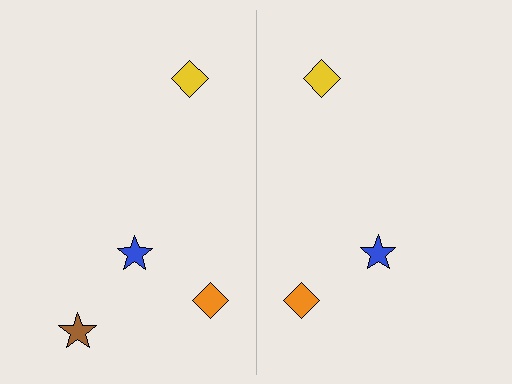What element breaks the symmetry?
A brown star is missing from the right side.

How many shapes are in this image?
There are 7 shapes in this image.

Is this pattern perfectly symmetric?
No, the pattern is not perfectly symmetric. A brown star is missing from the right side.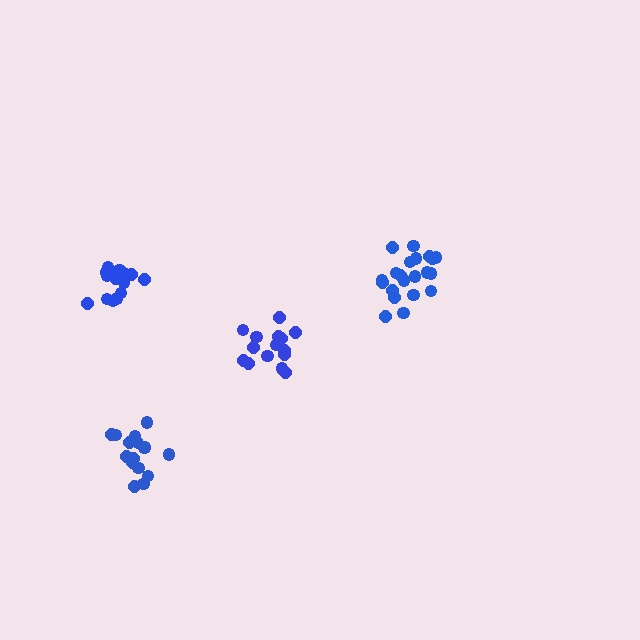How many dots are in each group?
Group 1: 21 dots, Group 2: 17 dots, Group 3: 15 dots, Group 4: 15 dots (68 total).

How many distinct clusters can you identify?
There are 4 distinct clusters.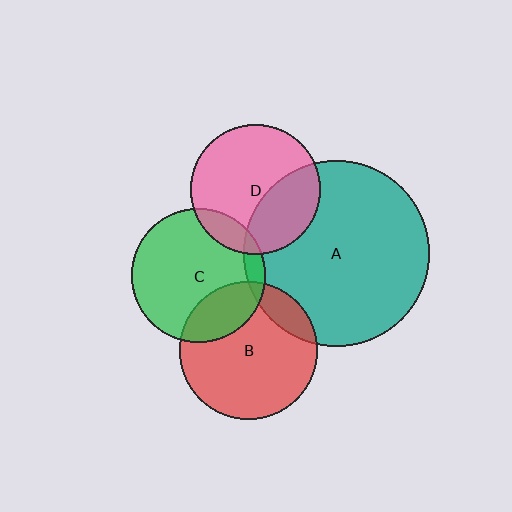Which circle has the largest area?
Circle A (teal).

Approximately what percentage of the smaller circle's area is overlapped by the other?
Approximately 25%.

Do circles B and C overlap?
Yes.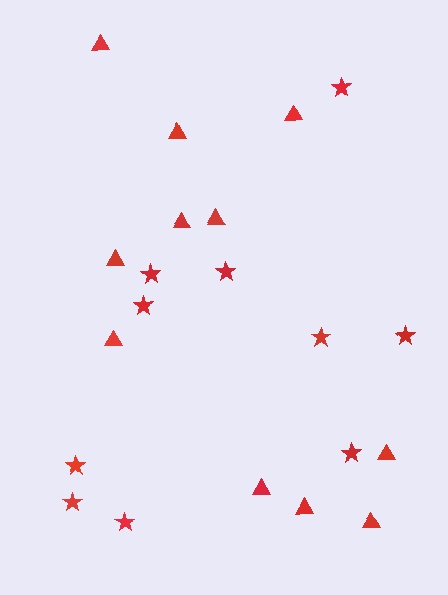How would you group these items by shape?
There are 2 groups: one group of triangles (11) and one group of stars (10).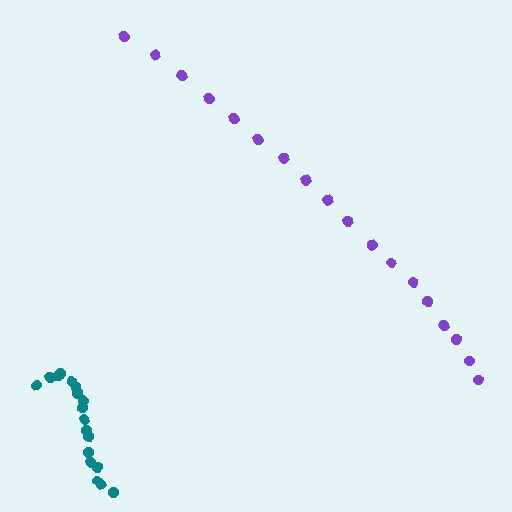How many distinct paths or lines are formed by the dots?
There are 2 distinct paths.